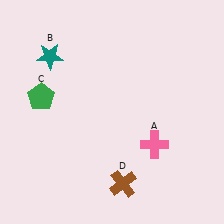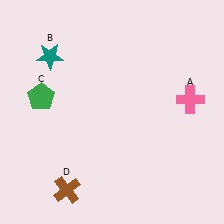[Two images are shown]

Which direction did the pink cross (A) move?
The pink cross (A) moved up.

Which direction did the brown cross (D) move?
The brown cross (D) moved left.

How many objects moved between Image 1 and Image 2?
2 objects moved between the two images.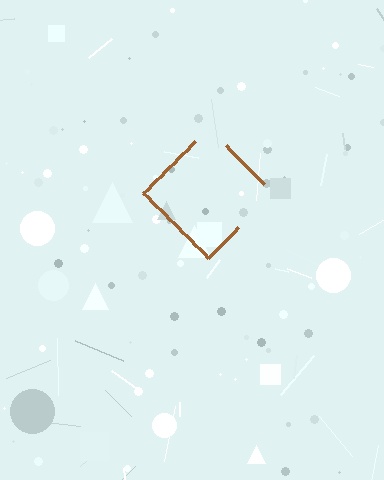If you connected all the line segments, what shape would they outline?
They would outline a diamond.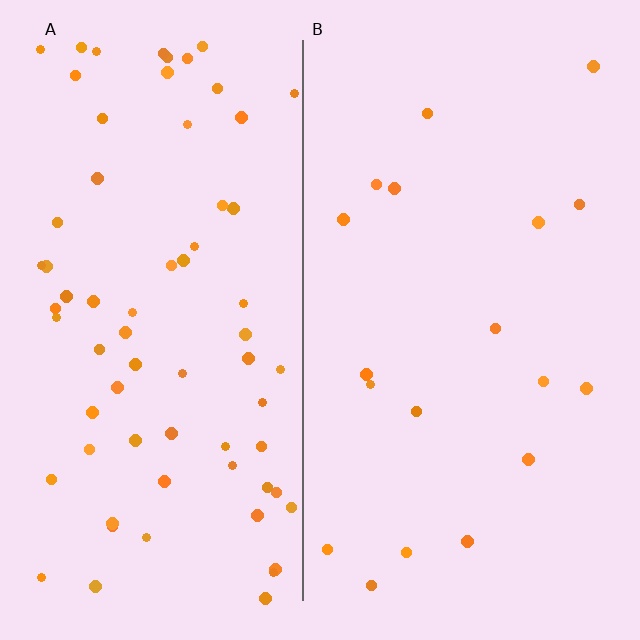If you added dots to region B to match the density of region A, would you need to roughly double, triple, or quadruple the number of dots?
Approximately quadruple.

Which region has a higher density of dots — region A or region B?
A (the left).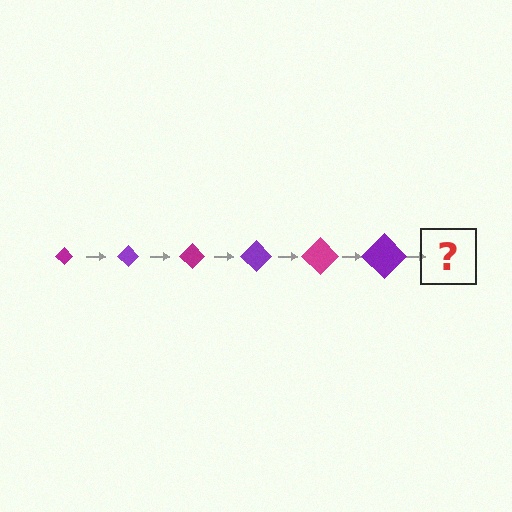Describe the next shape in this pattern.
It should be a magenta diamond, larger than the previous one.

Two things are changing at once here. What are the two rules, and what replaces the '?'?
The two rules are that the diamond grows larger each step and the color cycles through magenta and purple. The '?' should be a magenta diamond, larger than the previous one.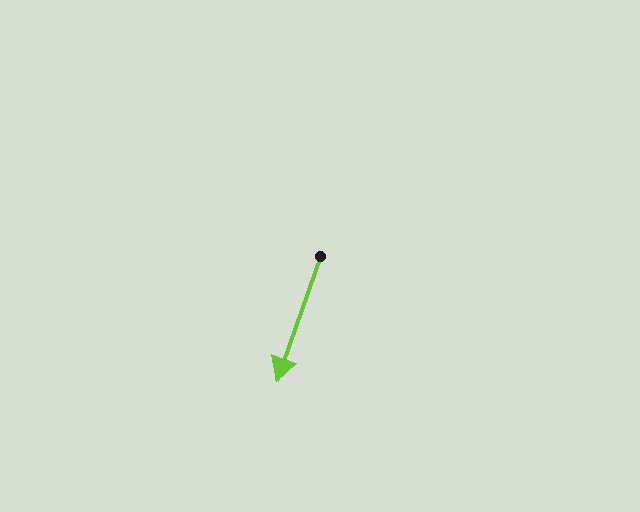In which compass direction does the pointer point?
South.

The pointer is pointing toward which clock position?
Roughly 7 o'clock.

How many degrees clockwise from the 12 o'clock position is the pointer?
Approximately 199 degrees.